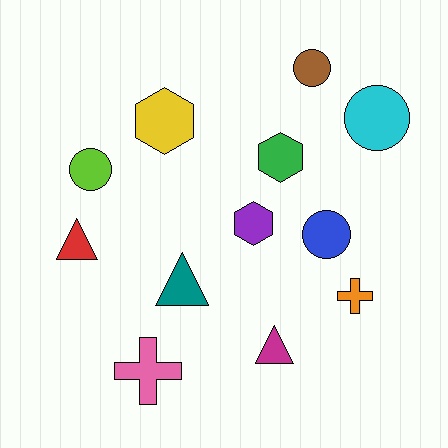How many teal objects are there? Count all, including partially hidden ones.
There is 1 teal object.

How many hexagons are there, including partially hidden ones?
There are 3 hexagons.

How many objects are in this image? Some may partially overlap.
There are 12 objects.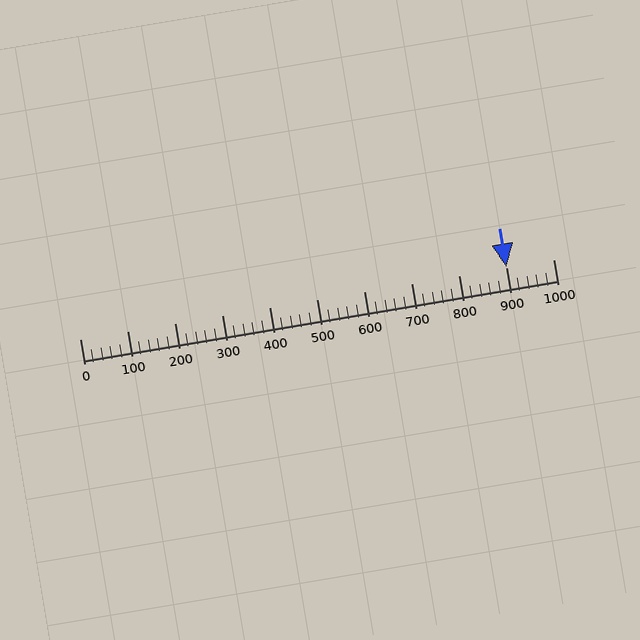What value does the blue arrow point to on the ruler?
The blue arrow points to approximately 900.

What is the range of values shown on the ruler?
The ruler shows values from 0 to 1000.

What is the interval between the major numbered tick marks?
The major tick marks are spaced 100 units apart.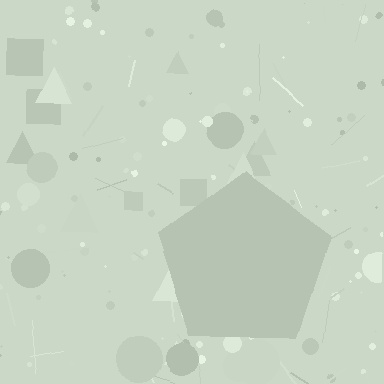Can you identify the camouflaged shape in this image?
The camouflaged shape is a pentagon.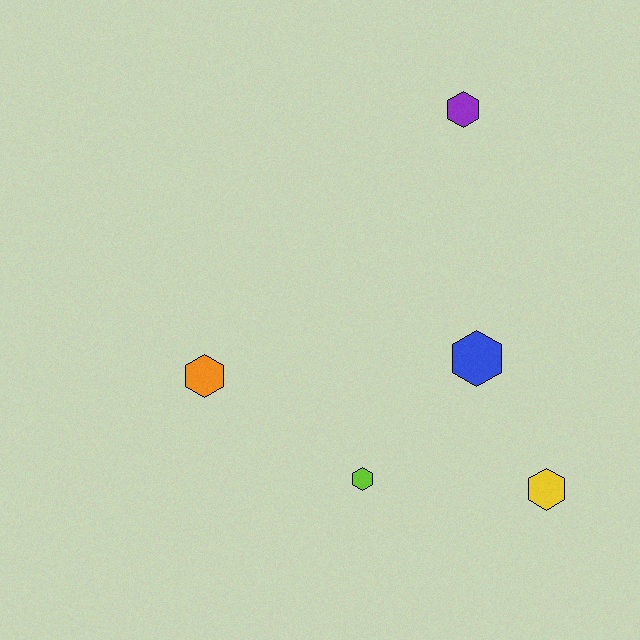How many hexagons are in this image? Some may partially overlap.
There are 5 hexagons.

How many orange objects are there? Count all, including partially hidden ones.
There is 1 orange object.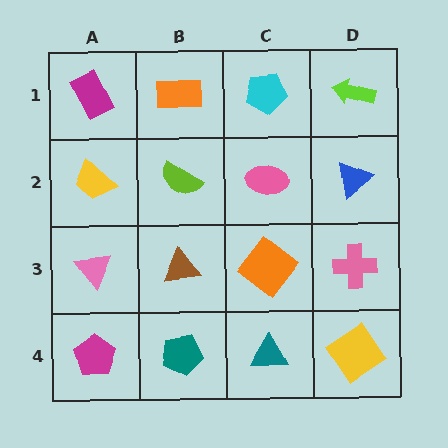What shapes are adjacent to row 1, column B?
A lime semicircle (row 2, column B), a magenta rectangle (row 1, column A), a cyan pentagon (row 1, column C).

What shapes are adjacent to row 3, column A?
A yellow trapezoid (row 2, column A), a magenta pentagon (row 4, column A), a brown triangle (row 3, column B).